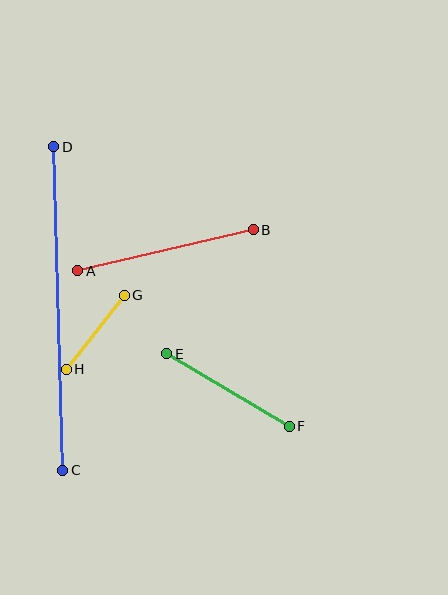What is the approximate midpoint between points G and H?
The midpoint is at approximately (95, 332) pixels.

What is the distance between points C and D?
The distance is approximately 323 pixels.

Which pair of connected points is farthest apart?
Points C and D are farthest apart.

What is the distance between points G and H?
The distance is approximately 94 pixels.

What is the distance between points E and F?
The distance is approximately 143 pixels.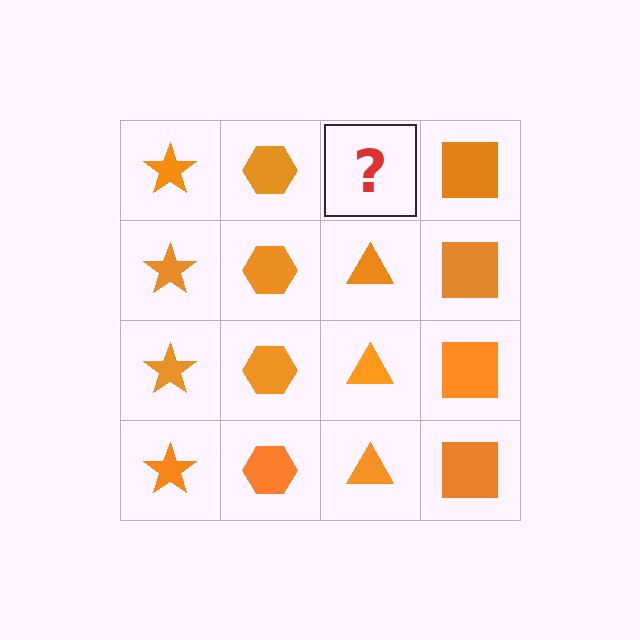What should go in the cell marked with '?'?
The missing cell should contain an orange triangle.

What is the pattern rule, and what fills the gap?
The rule is that each column has a consistent shape. The gap should be filled with an orange triangle.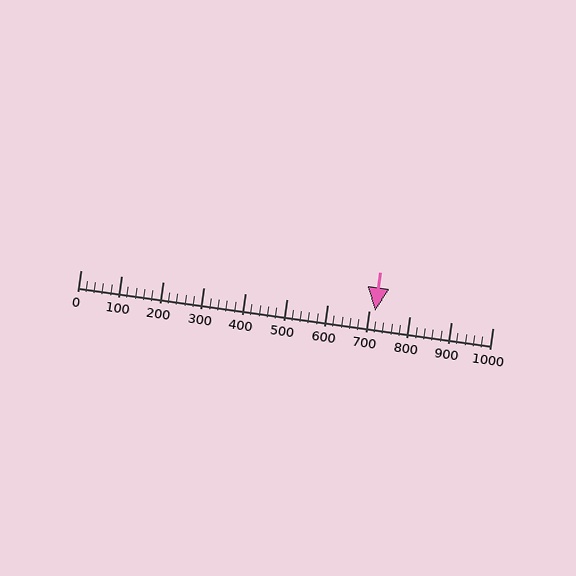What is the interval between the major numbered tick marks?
The major tick marks are spaced 100 units apart.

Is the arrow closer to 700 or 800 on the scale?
The arrow is closer to 700.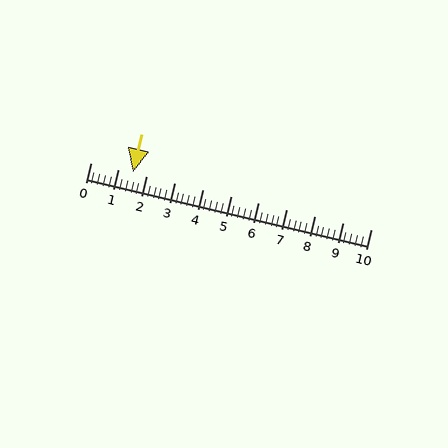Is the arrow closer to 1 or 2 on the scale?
The arrow is closer to 2.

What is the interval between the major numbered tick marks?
The major tick marks are spaced 1 units apart.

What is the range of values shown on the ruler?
The ruler shows values from 0 to 10.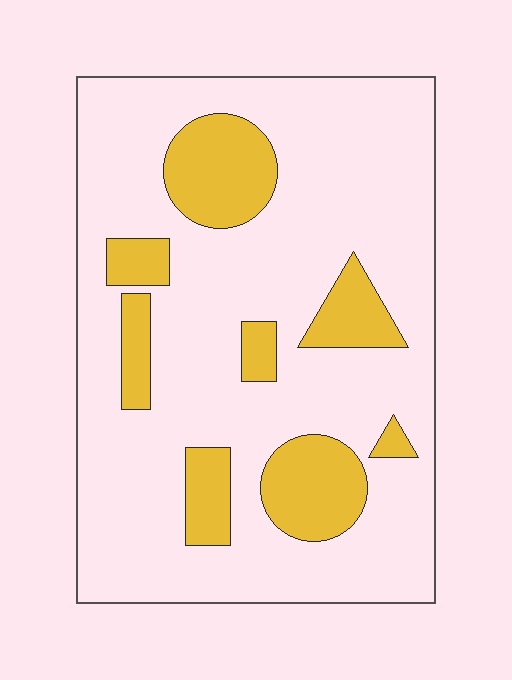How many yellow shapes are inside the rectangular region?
8.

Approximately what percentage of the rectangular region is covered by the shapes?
Approximately 20%.